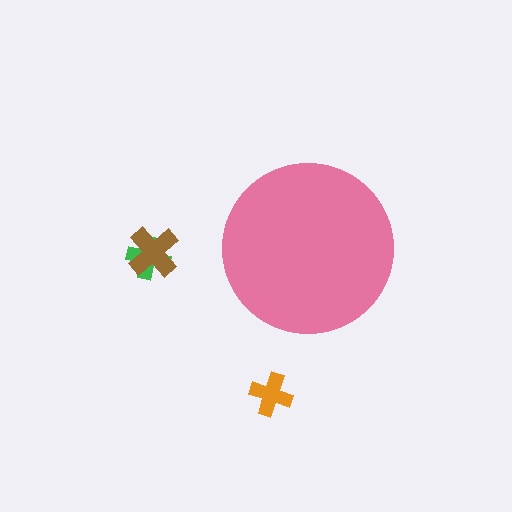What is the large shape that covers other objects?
A pink circle.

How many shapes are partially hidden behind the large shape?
0 shapes are partially hidden.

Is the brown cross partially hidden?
No, the brown cross is fully visible.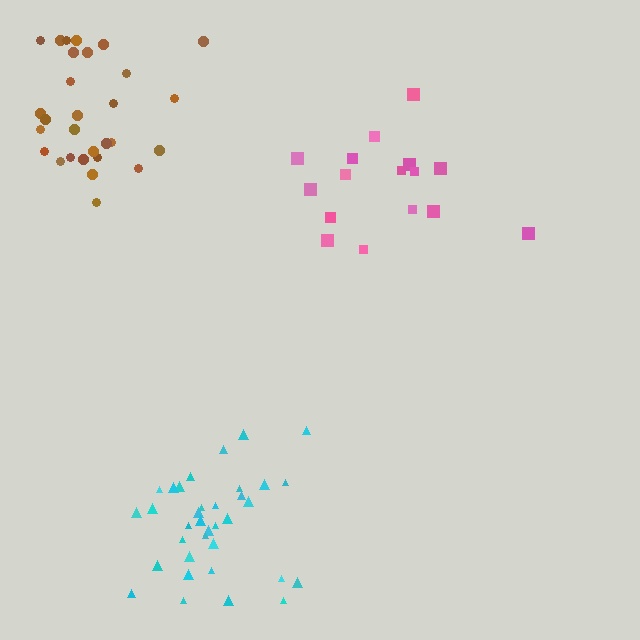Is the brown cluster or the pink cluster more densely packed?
Brown.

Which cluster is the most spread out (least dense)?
Pink.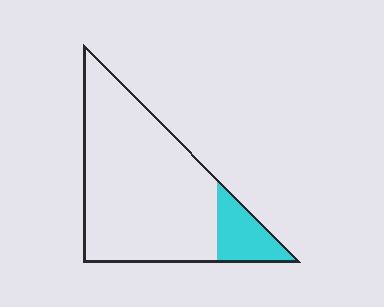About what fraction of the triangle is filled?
About one sixth (1/6).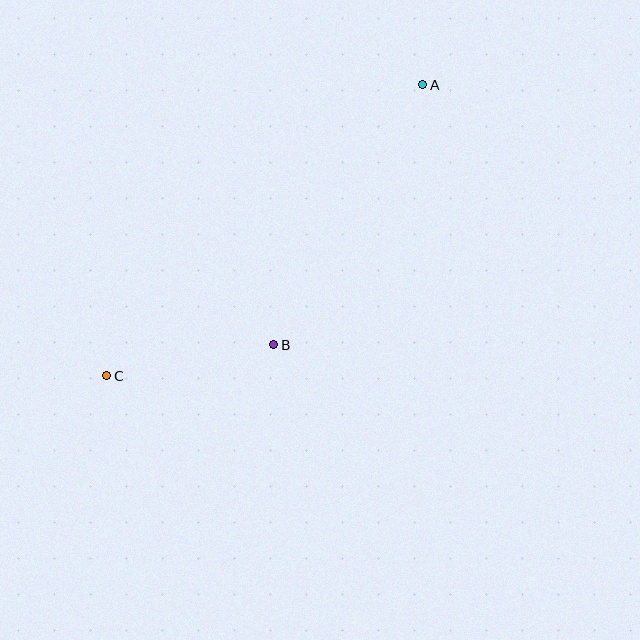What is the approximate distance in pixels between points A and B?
The distance between A and B is approximately 300 pixels.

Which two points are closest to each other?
Points B and C are closest to each other.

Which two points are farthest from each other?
Points A and C are farthest from each other.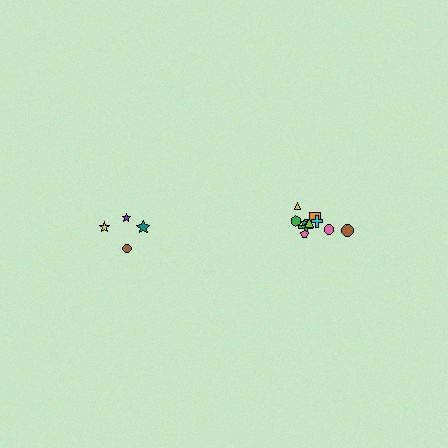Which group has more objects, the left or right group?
The right group.